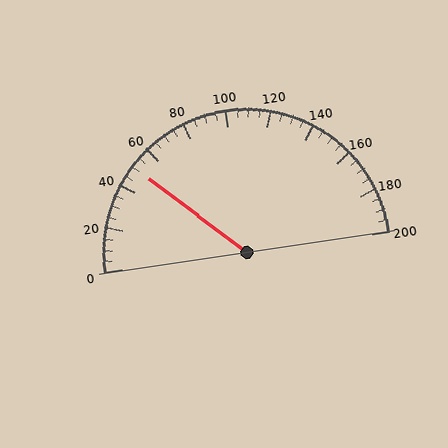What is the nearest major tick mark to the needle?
The nearest major tick mark is 40.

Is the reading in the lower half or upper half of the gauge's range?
The reading is in the lower half of the range (0 to 200).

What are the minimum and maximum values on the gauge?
The gauge ranges from 0 to 200.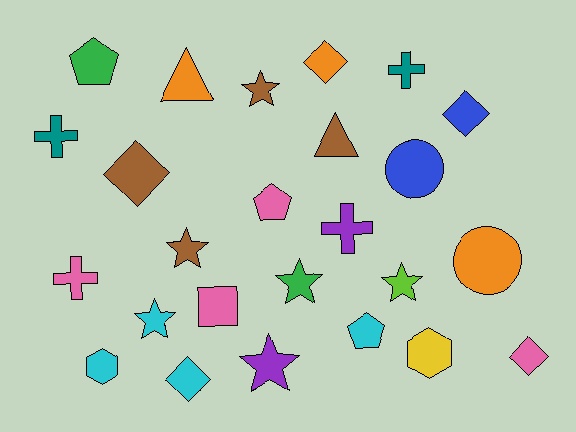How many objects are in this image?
There are 25 objects.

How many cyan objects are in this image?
There are 4 cyan objects.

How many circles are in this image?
There are 2 circles.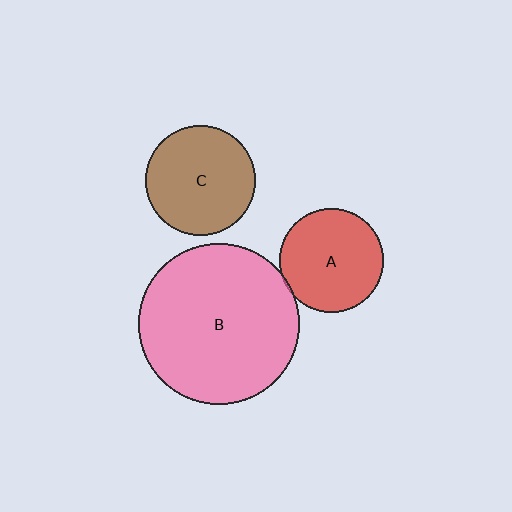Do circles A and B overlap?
Yes.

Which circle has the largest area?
Circle B (pink).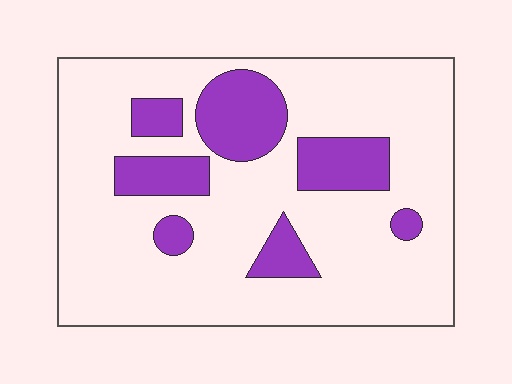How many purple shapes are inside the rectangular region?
7.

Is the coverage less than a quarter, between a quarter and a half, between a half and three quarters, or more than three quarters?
Less than a quarter.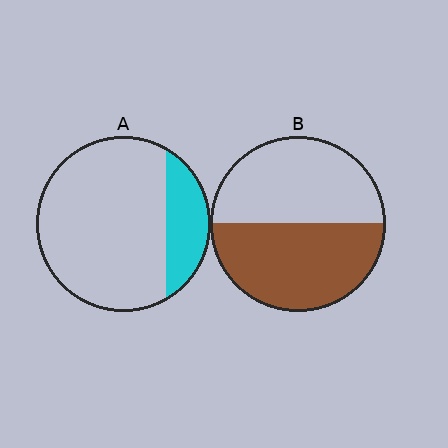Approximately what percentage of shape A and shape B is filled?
A is approximately 20% and B is approximately 50%.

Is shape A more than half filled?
No.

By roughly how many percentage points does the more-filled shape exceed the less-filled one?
By roughly 30 percentage points (B over A).